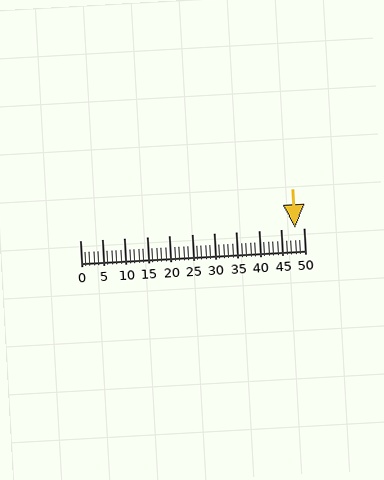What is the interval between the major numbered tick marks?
The major tick marks are spaced 5 units apart.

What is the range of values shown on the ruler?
The ruler shows values from 0 to 50.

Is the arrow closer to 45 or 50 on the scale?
The arrow is closer to 50.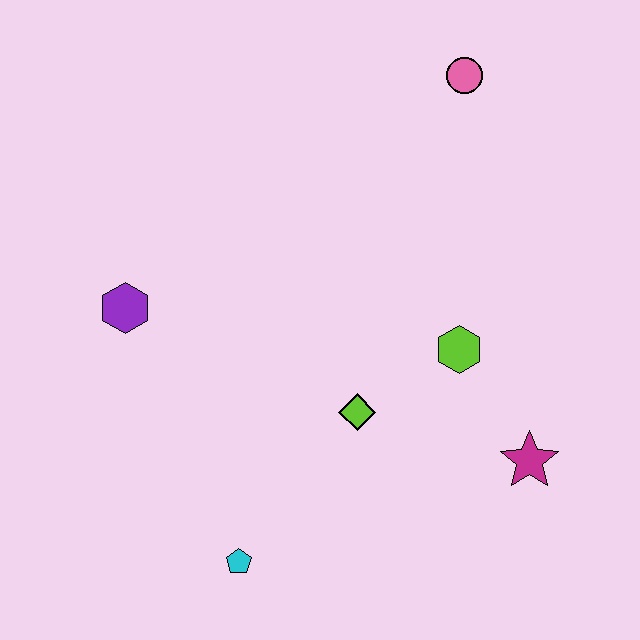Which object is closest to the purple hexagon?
The lime diamond is closest to the purple hexagon.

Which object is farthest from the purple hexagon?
The magenta star is farthest from the purple hexagon.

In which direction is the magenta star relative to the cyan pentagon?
The magenta star is to the right of the cyan pentagon.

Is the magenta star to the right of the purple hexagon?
Yes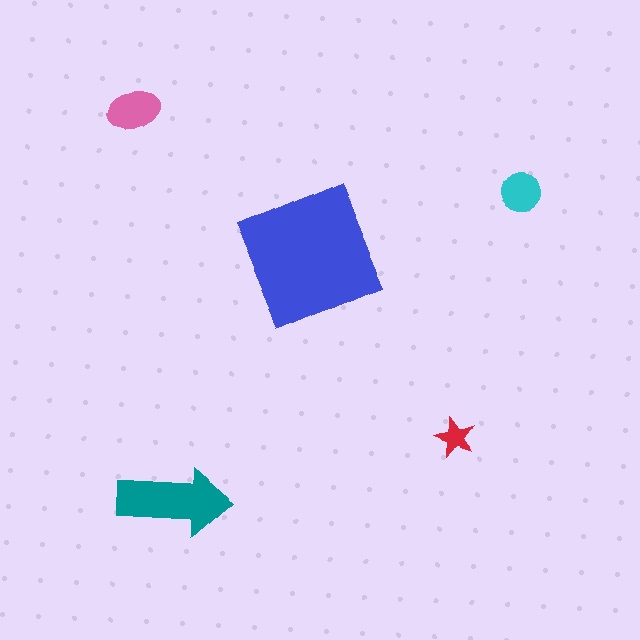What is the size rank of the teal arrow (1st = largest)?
2nd.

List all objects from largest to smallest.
The blue square, the teal arrow, the pink ellipse, the cyan circle, the red star.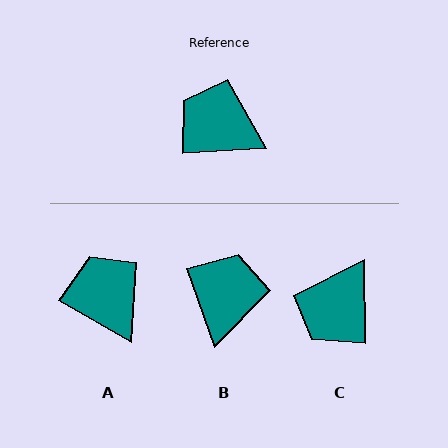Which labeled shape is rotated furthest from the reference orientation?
C, about 87 degrees away.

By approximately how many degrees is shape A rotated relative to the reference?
Approximately 33 degrees clockwise.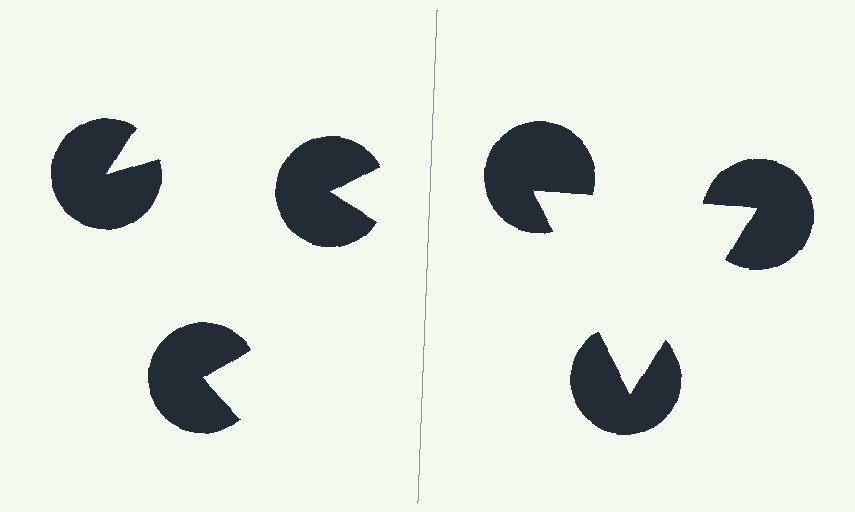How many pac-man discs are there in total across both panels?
6 — 3 on each side.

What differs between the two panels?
The pac-man discs are positioned identically on both sides; only the wedge orientations differ. On the right they align to a triangle; on the left they are misaligned.